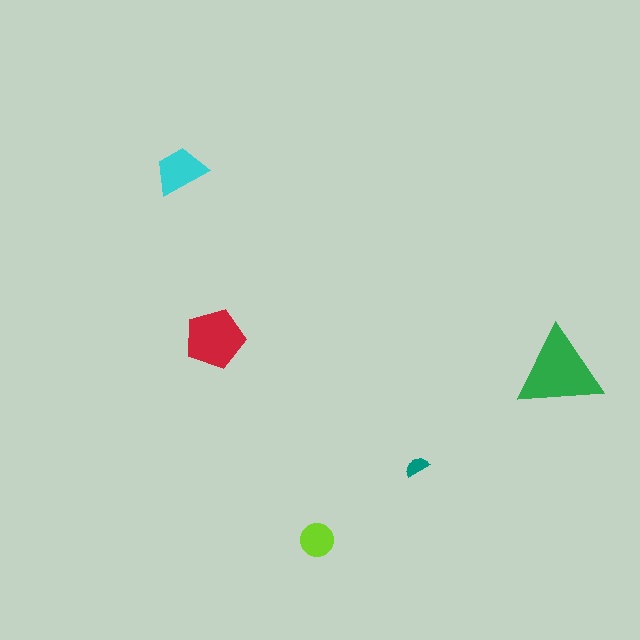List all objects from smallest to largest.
The teal semicircle, the lime circle, the cyan trapezoid, the red pentagon, the green triangle.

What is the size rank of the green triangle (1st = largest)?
1st.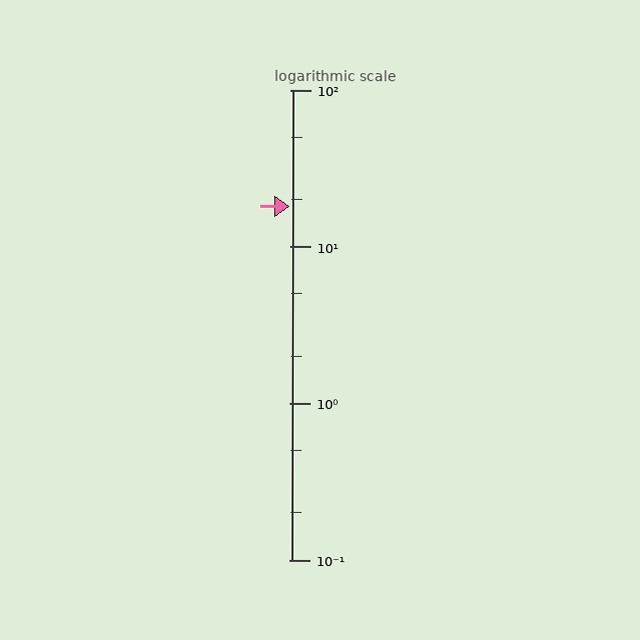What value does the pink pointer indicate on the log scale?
The pointer indicates approximately 18.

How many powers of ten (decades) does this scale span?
The scale spans 3 decades, from 0.1 to 100.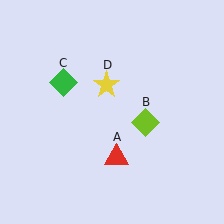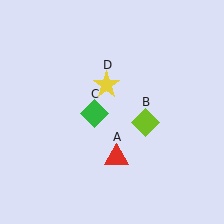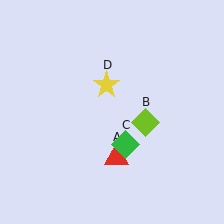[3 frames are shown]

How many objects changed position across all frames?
1 object changed position: green diamond (object C).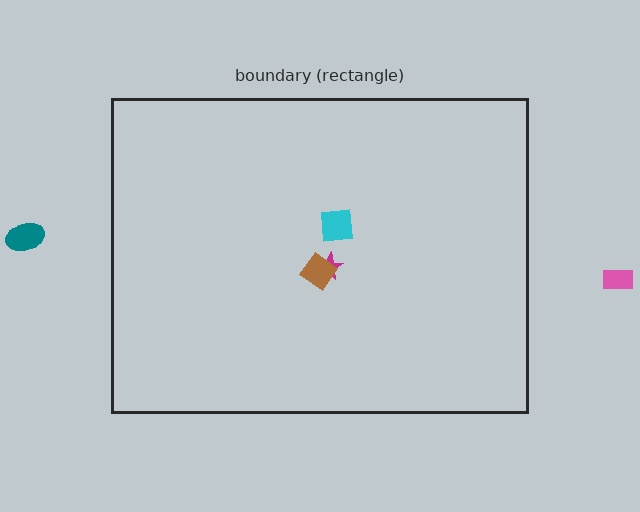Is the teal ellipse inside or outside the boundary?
Outside.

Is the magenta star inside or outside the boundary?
Inside.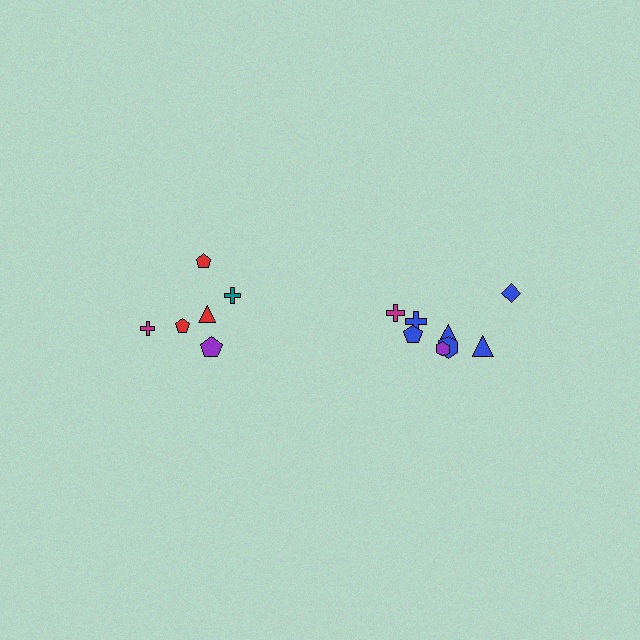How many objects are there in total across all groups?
There are 14 objects.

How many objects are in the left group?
There are 6 objects.